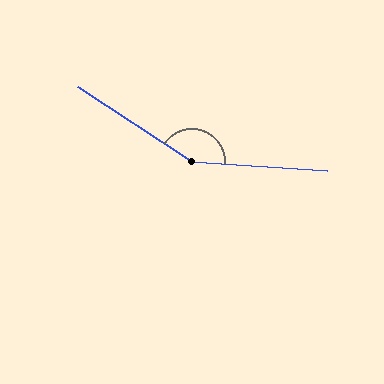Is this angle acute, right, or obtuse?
It is obtuse.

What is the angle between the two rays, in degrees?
Approximately 150 degrees.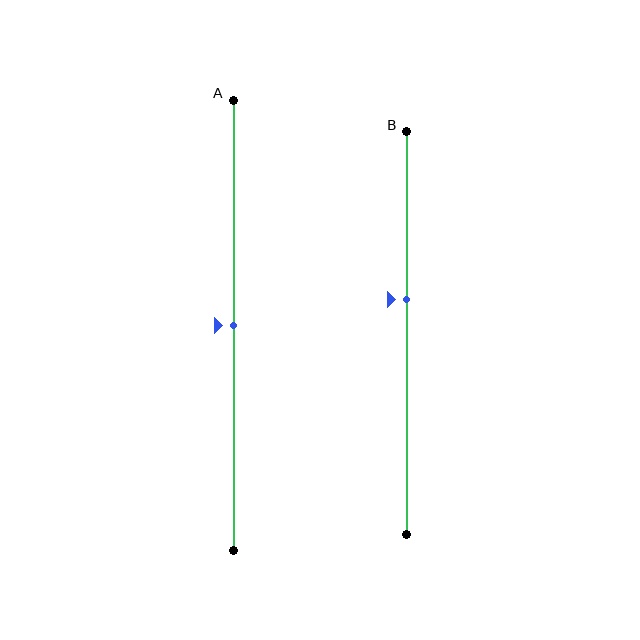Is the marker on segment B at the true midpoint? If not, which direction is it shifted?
No, the marker on segment B is shifted upward by about 8% of the segment length.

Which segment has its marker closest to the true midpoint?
Segment A has its marker closest to the true midpoint.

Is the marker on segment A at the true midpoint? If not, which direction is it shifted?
Yes, the marker on segment A is at the true midpoint.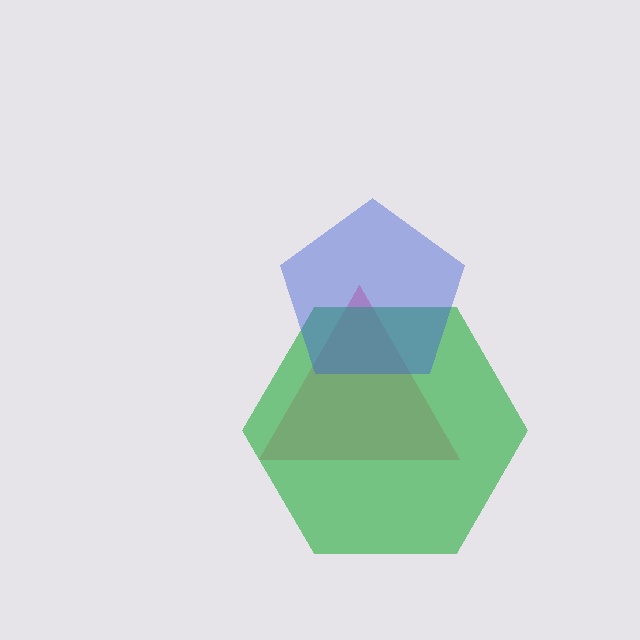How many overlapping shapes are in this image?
There are 3 overlapping shapes in the image.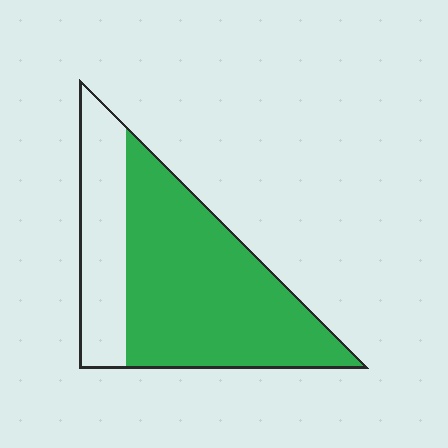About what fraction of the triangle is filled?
About two thirds (2/3).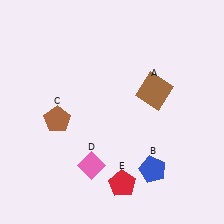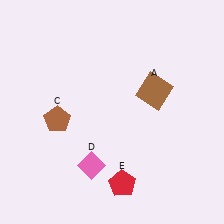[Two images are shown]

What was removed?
The blue pentagon (B) was removed in Image 2.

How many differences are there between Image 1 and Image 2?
There is 1 difference between the two images.